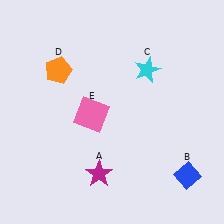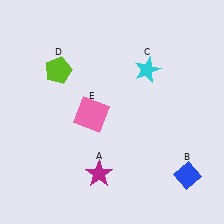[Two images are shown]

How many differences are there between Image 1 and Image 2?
There is 1 difference between the two images.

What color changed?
The pentagon (D) changed from orange in Image 1 to lime in Image 2.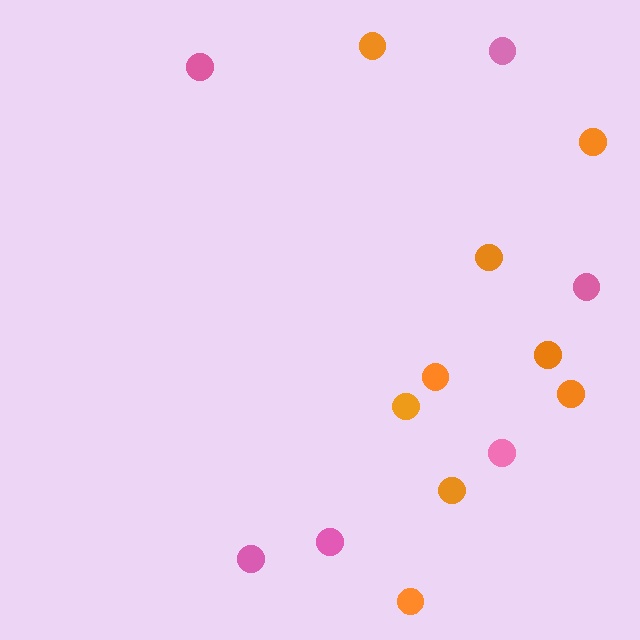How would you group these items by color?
There are 2 groups: one group of pink circles (6) and one group of orange circles (9).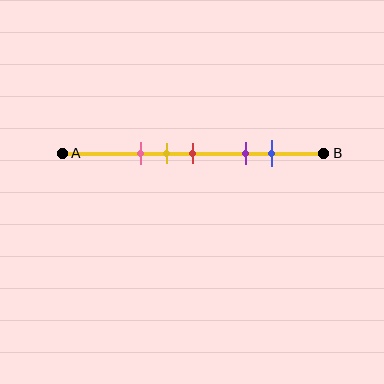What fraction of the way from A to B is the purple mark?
The purple mark is approximately 70% (0.7) of the way from A to B.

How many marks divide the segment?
There are 5 marks dividing the segment.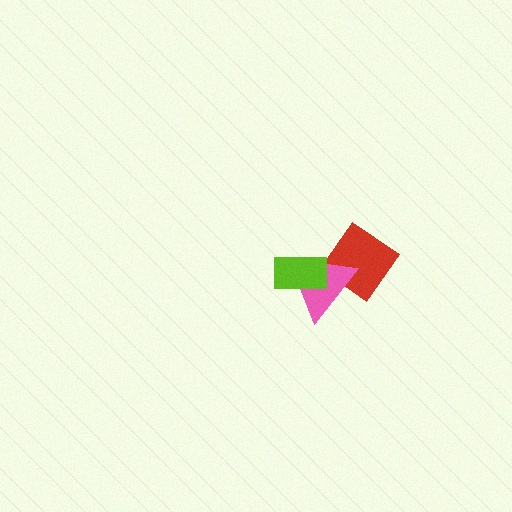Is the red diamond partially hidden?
Yes, it is partially covered by another shape.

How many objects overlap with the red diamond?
1 object overlaps with the red diamond.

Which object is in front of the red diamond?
The pink triangle is in front of the red diamond.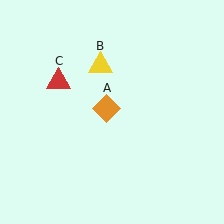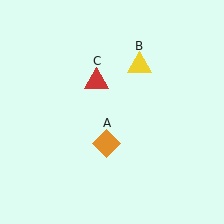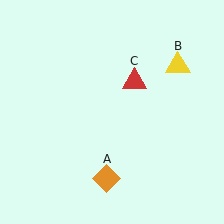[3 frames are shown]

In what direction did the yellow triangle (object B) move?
The yellow triangle (object B) moved right.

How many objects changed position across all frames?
3 objects changed position: orange diamond (object A), yellow triangle (object B), red triangle (object C).